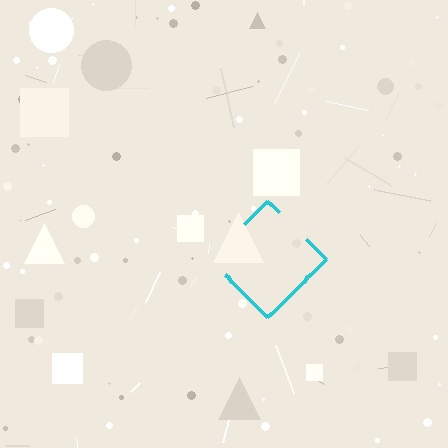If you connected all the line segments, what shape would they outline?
They would outline a diamond.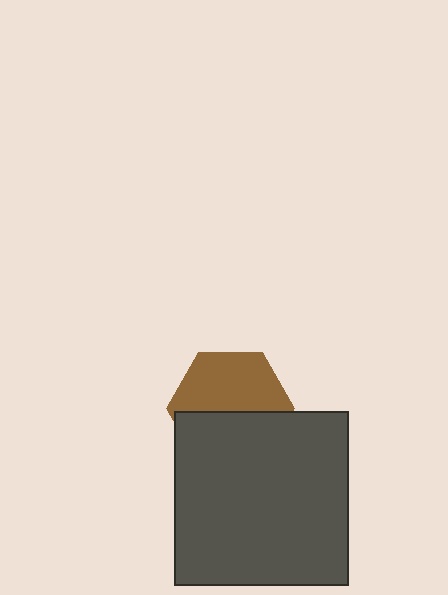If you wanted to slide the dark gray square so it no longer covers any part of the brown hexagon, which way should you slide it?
Slide it down — that is the most direct way to separate the two shapes.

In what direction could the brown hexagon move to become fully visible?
The brown hexagon could move up. That would shift it out from behind the dark gray square entirely.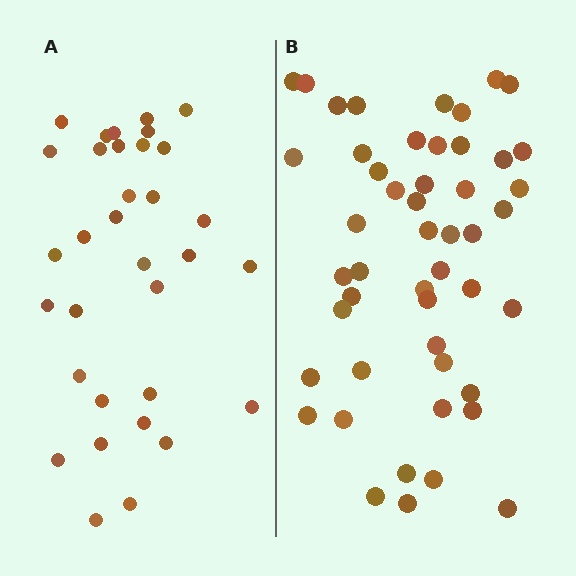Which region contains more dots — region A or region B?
Region B (the right region) has more dots.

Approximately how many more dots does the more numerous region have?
Region B has approximately 15 more dots than region A.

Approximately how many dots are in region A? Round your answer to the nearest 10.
About 30 dots. (The exact count is 33, which rounds to 30.)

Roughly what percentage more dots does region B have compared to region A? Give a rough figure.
About 50% more.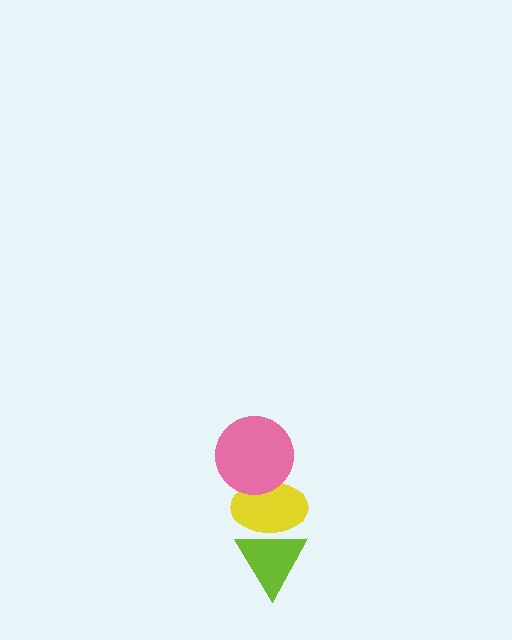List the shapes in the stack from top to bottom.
From top to bottom: the pink circle, the yellow ellipse, the lime triangle.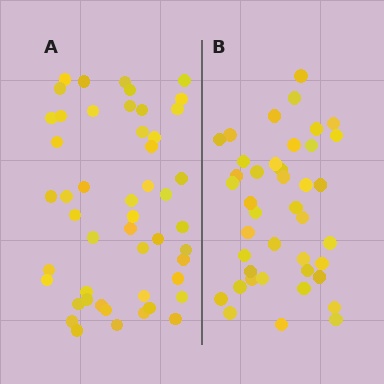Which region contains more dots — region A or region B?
Region A (the left region) has more dots.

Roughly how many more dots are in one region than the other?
Region A has roughly 8 or so more dots than region B.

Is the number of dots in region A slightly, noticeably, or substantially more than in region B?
Region A has only slightly more — the two regions are fairly close. The ratio is roughly 1.2 to 1.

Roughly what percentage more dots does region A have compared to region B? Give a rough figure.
About 20% more.